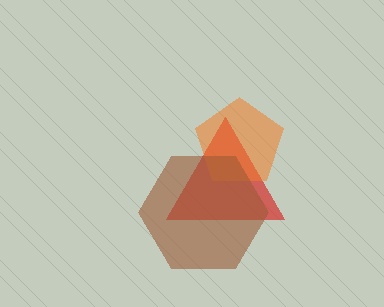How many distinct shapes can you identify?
There are 3 distinct shapes: a red triangle, an orange pentagon, a brown hexagon.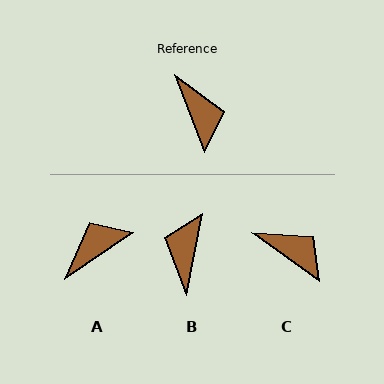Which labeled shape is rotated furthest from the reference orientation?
B, about 147 degrees away.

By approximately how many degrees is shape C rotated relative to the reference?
Approximately 33 degrees counter-clockwise.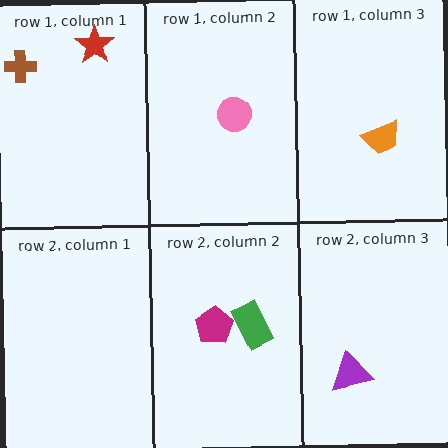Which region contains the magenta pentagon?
The row 2, column 2 region.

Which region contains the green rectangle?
The row 2, column 2 region.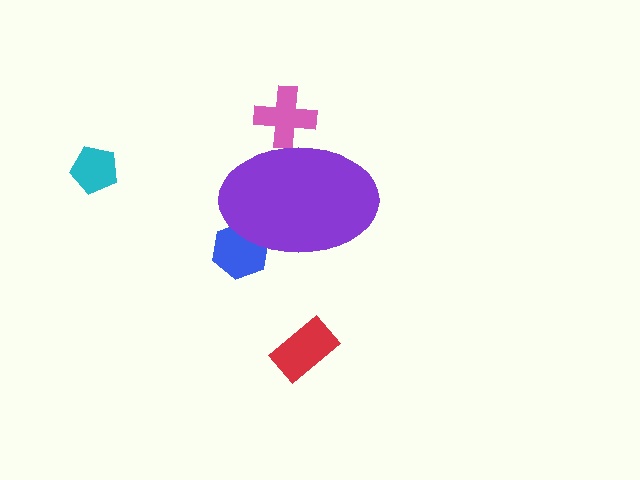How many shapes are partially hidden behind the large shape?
2 shapes are partially hidden.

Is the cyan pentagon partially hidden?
No, the cyan pentagon is fully visible.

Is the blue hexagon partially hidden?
Yes, the blue hexagon is partially hidden behind the purple ellipse.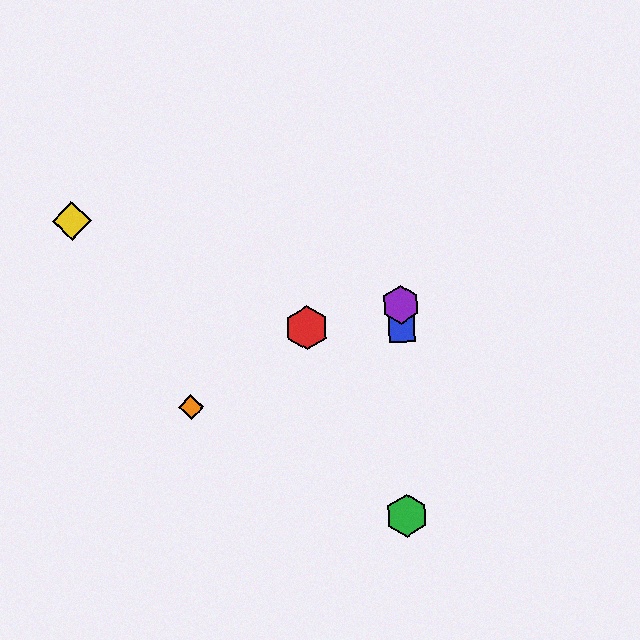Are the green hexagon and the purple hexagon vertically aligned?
Yes, both are at x≈407.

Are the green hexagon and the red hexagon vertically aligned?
No, the green hexagon is at x≈407 and the red hexagon is at x≈307.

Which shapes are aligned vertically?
The blue square, the green hexagon, the purple hexagon are aligned vertically.